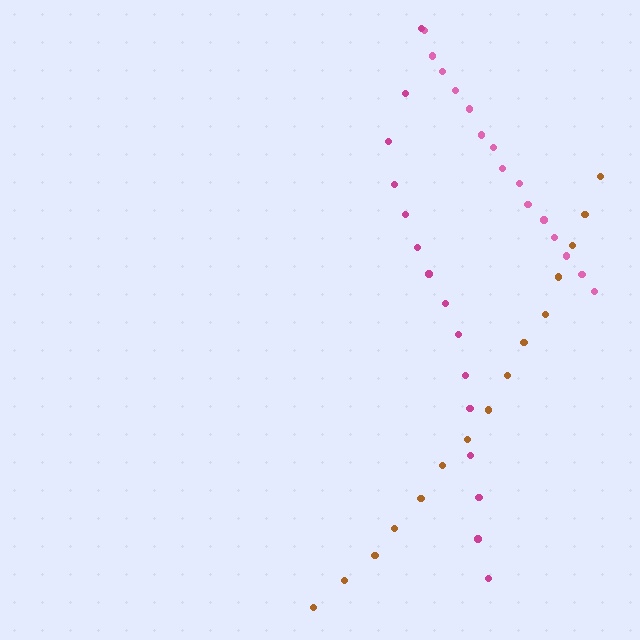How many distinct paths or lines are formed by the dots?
There are 3 distinct paths.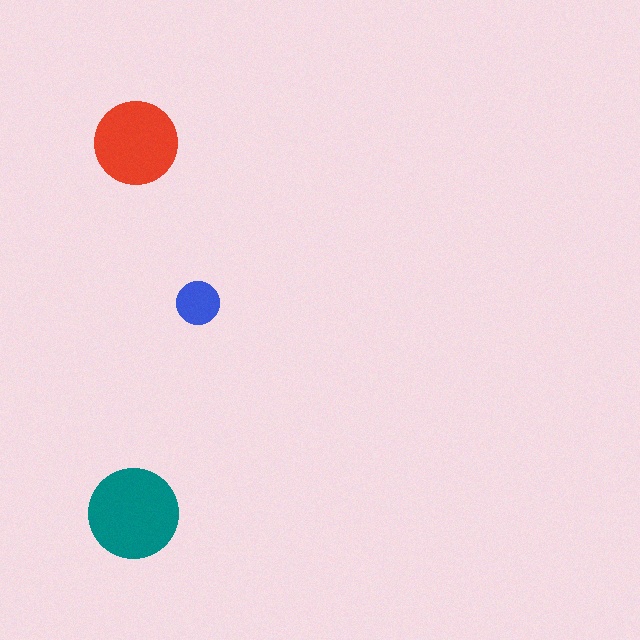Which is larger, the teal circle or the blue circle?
The teal one.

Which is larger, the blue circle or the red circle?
The red one.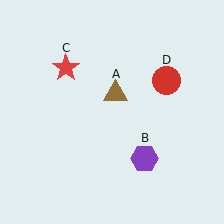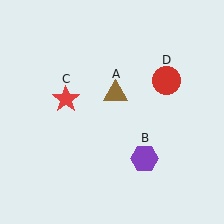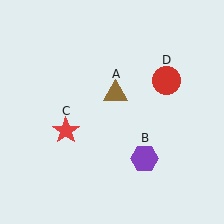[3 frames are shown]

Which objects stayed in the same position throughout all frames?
Brown triangle (object A) and purple hexagon (object B) and red circle (object D) remained stationary.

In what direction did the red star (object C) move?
The red star (object C) moved down.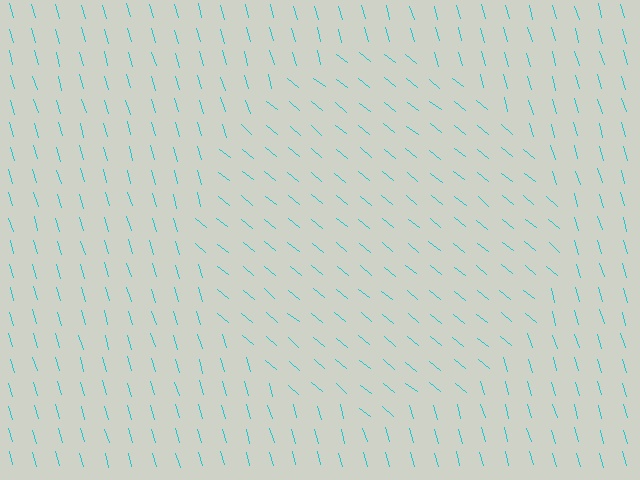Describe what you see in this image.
The image is filled with small cyan line segments. A circle region in the image has lines oriented differently from the surrounding lines, creating a visible texture boundary.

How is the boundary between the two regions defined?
The boundary is defined purely by a change in line orientation (approximately 34 degrees difference). All lines are the same color and thickness.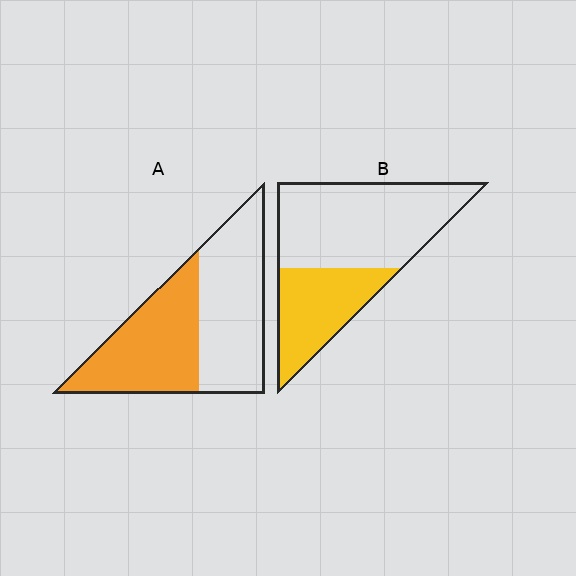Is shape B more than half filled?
No.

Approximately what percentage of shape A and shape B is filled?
A is approximately 50% and B is approximately 35%.